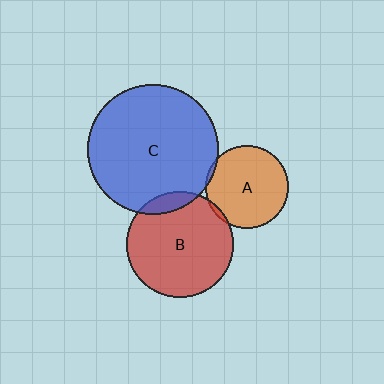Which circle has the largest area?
Circle C (blue).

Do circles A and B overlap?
Yes.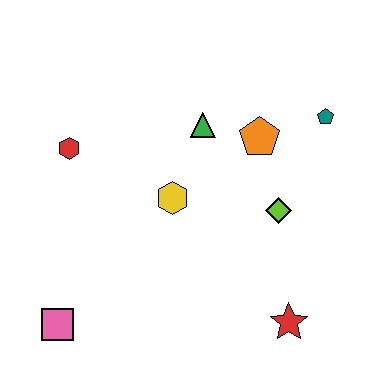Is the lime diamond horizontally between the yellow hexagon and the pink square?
No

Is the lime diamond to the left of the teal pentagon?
Yes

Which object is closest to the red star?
The lime diamond is closest to the red star.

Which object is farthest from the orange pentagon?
The pink square is farthest from the orange pentagon.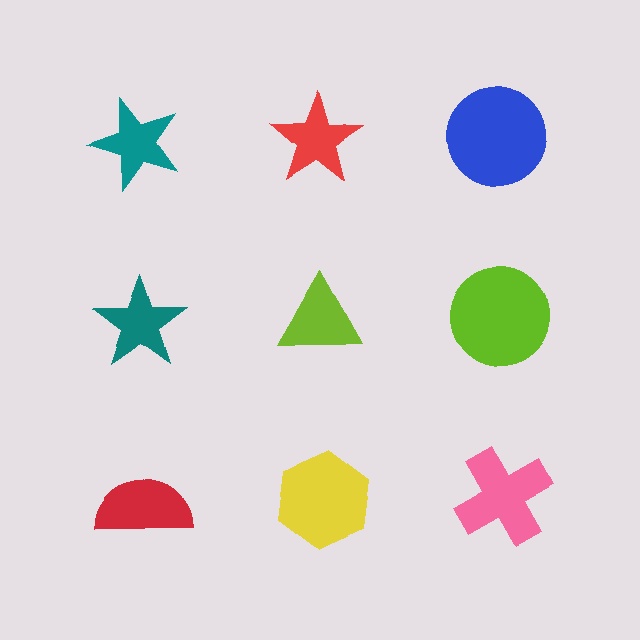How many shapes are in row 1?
3 shapes.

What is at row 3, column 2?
A yellow hexagon.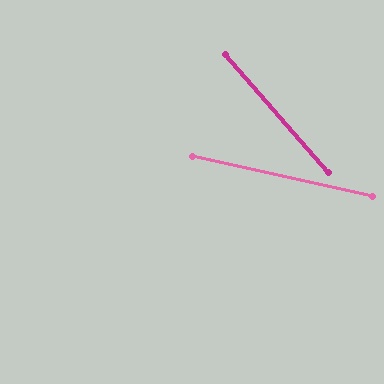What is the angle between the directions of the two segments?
Approximately 36 degrees.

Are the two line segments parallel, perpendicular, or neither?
Neither parallel nor perpendicular — they differ by about 36°.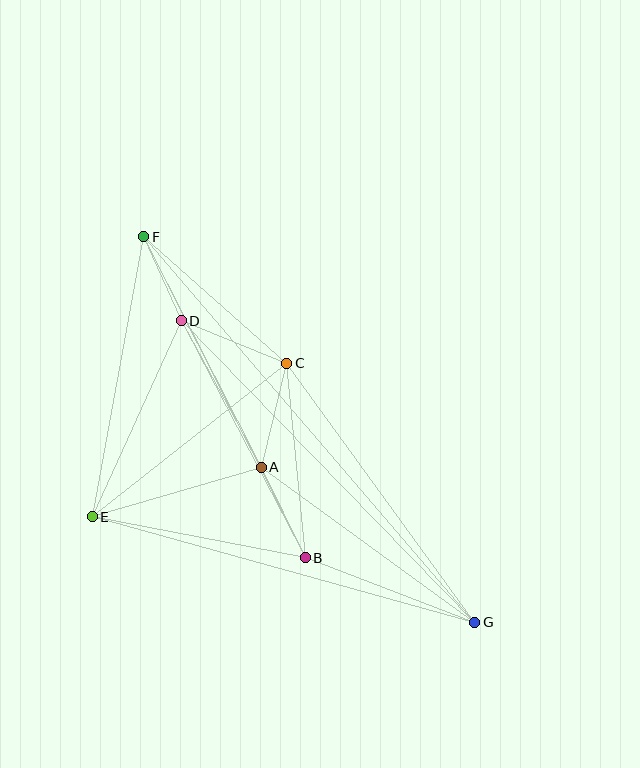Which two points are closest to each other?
Points D and F are closest to each other.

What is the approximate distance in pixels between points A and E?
The distance between A and E is approximately 176 pixels.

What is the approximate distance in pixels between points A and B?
The distance between A and B is approximately 100 pixels.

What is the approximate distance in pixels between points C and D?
The distance between C and D is approximately 114 pixels.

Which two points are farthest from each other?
Points F and G are farthest from each other.